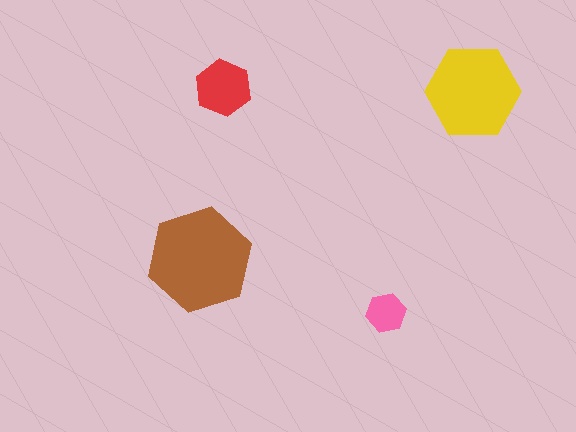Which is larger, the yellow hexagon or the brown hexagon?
The brown one.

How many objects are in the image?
There are 4 objects in the image.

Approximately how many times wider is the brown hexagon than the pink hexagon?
About 2.5 times wider.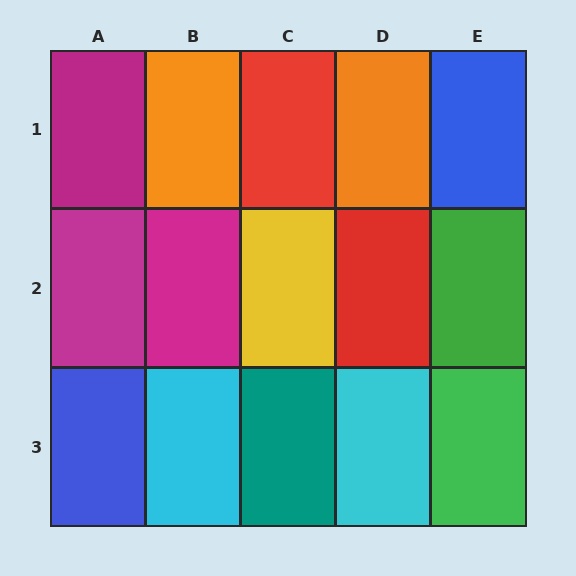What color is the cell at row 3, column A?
Blue.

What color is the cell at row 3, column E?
Green.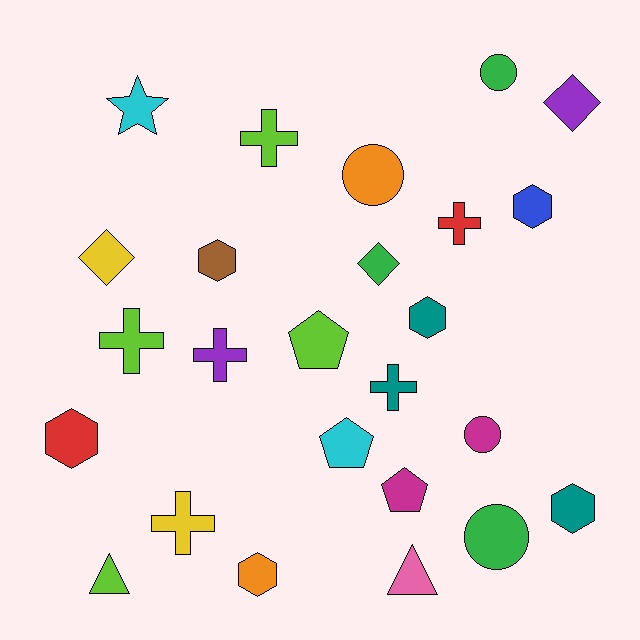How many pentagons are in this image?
There are 3 pentagons.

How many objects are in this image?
There are 25 objects.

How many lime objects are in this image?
There are 4 lime objects.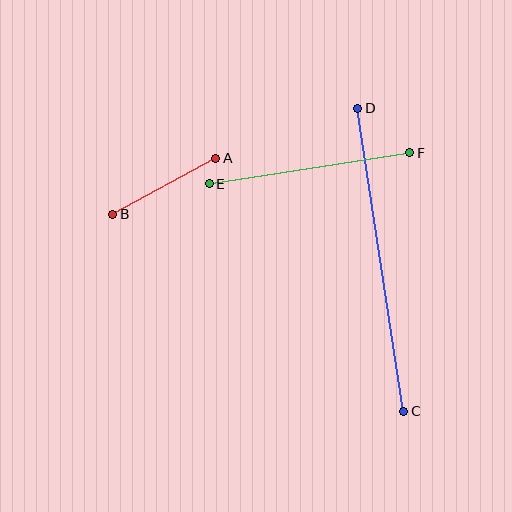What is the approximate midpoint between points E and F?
The midpoint is at approximately (310, 168) pixels.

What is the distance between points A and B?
The distance is approximately 117 pixels.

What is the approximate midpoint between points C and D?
The midpoint is at approximately (381, 260) pixels.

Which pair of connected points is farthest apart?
Points C and D are farthest apart.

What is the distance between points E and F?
The distance is approximately 203 pixels.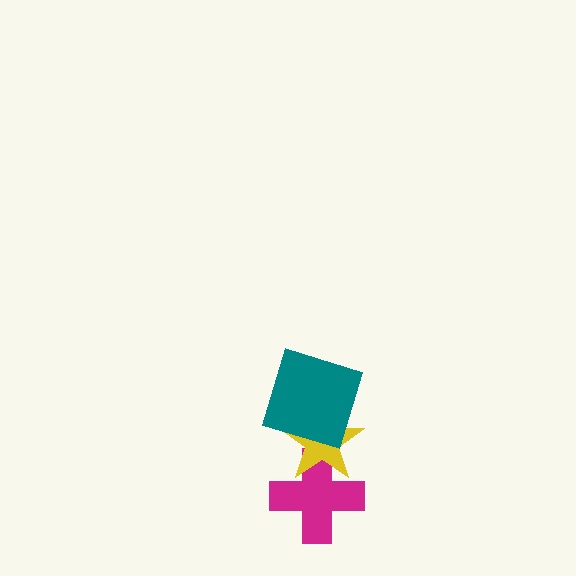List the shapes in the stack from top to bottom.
From top to bottom: the teal square, the yellow star, the magenta cross.